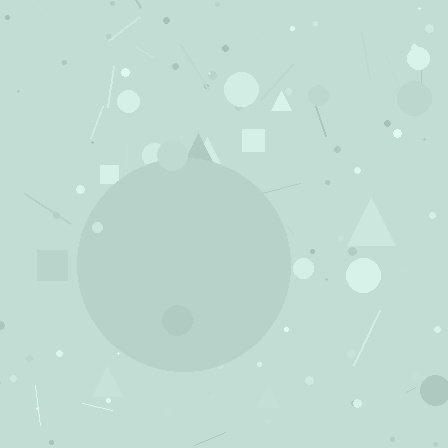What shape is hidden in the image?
A circle is hidden in the image.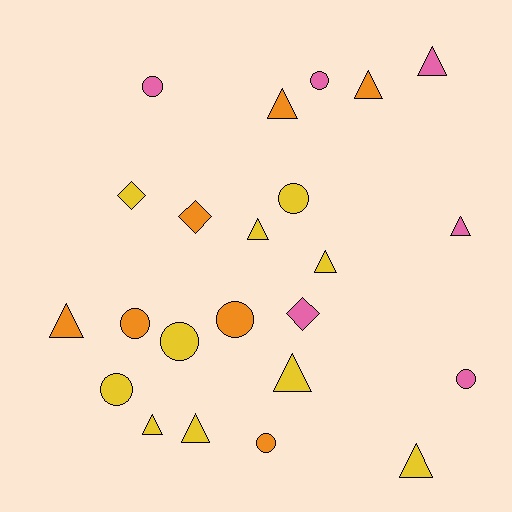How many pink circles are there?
There are 3 pink circles.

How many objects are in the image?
There are 23 objects.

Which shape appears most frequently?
Triangle, with 11 objects.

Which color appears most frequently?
Yellow, with 10 objects.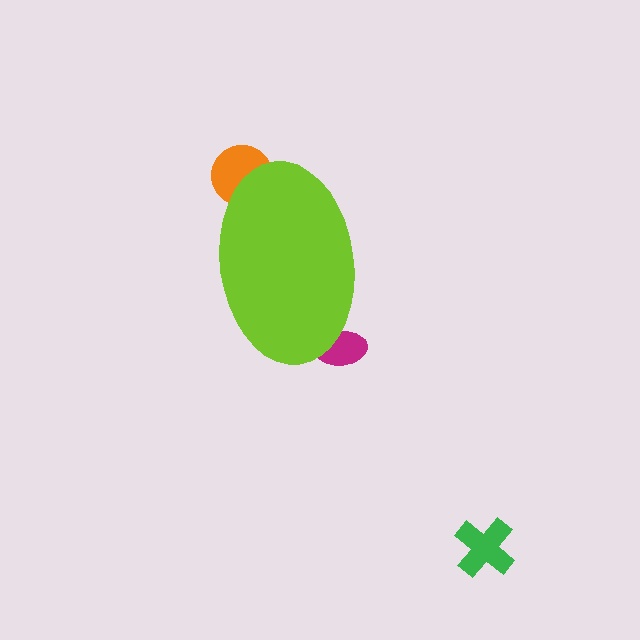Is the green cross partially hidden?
No, the green cross is fully visible.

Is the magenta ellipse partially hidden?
Yes, the magenta ellipse is partially hidden behind the lime ellipse.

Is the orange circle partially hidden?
Yes, the orange circle is partially hidden behind the lime ellipse.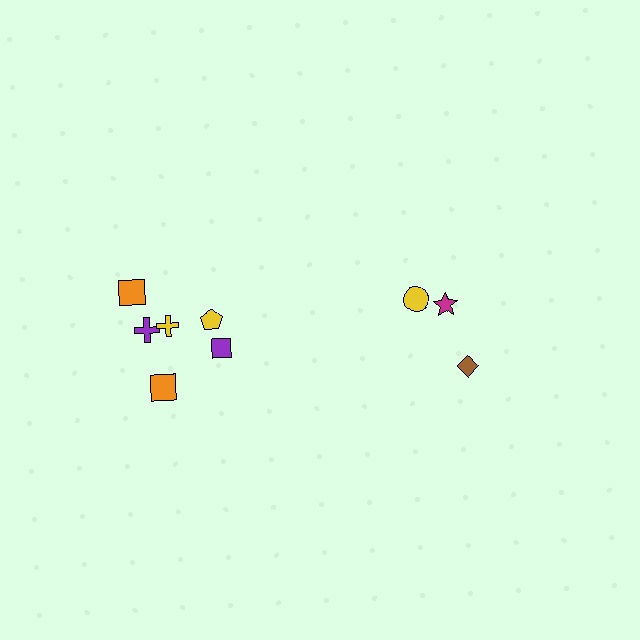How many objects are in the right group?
There are 3 objects.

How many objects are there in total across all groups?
There are 9 objects.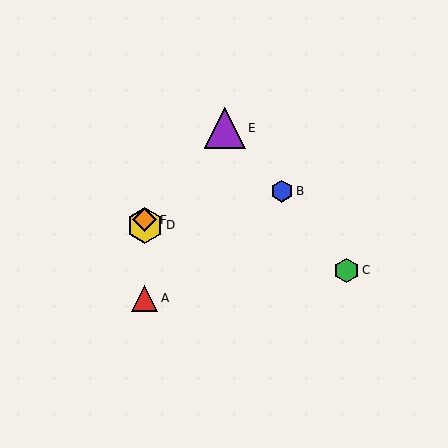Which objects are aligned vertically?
Objects A, D, F are aligned vertically.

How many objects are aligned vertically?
3 objects (A, D, F) are aligned vertically.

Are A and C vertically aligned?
No, A is at x≈145 and C is at x≈346.